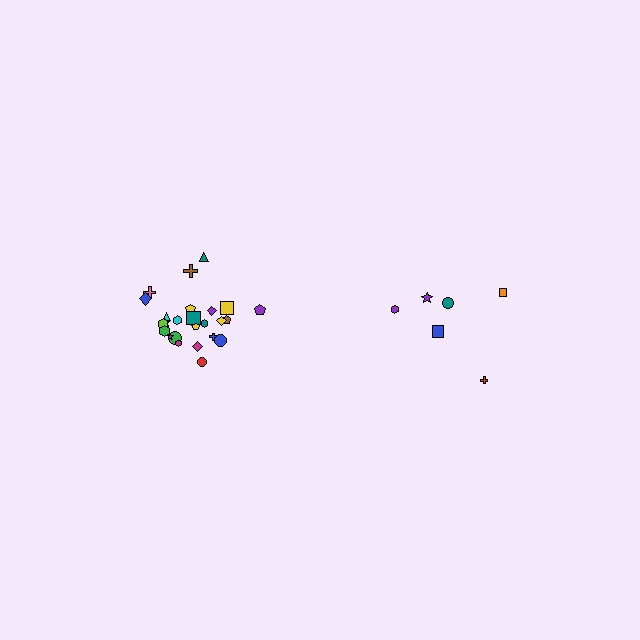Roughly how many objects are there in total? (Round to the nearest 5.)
Roughly 30 objects in total.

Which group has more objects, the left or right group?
The left group.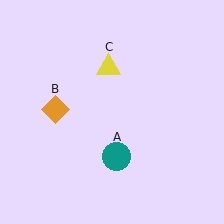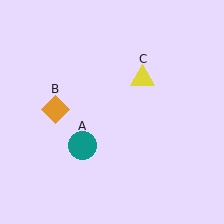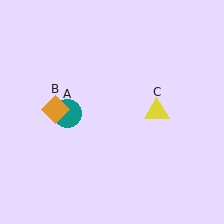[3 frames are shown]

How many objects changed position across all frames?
2 objects changed position: teal circle (object A), yellow triangle (object C).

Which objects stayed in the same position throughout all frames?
Orange diamond (object B) remained stationary.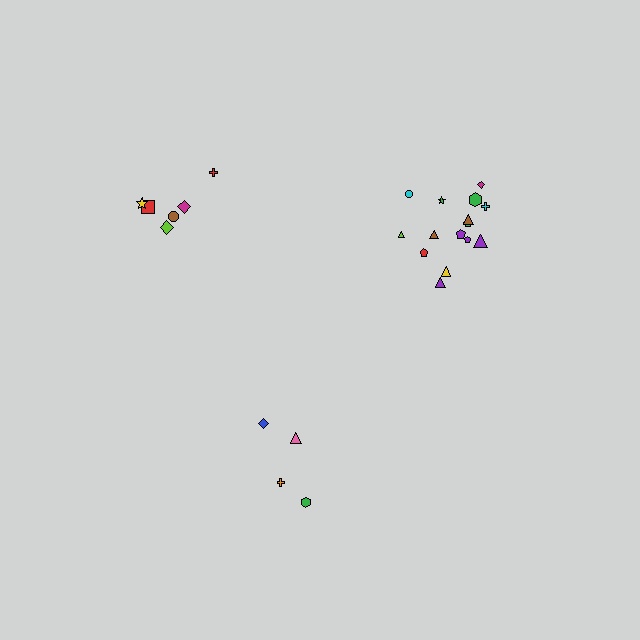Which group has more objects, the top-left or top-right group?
The top-right group.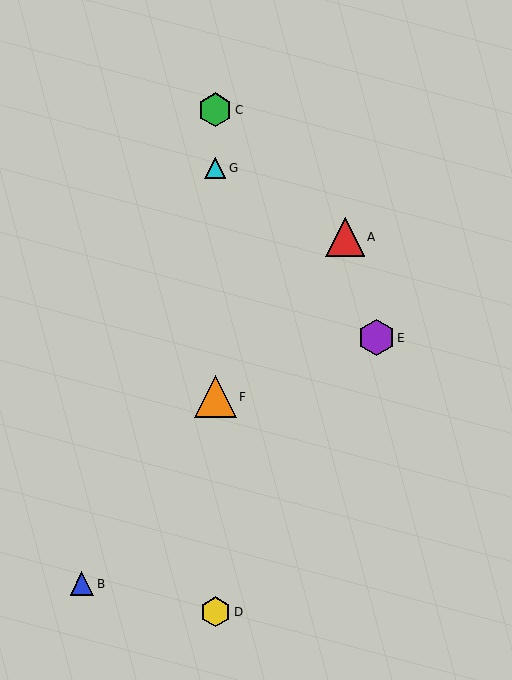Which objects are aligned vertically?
Objects C, D, F, G are aligned vertically.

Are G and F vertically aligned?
Yes, both are at x≈215.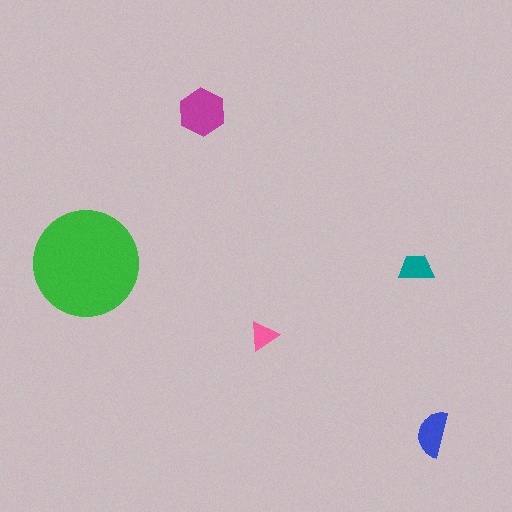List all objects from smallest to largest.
The pink triangle, the teal trapezoid, the blue semicircle, the magenta hexagon, the green circle.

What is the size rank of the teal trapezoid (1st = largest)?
4th.